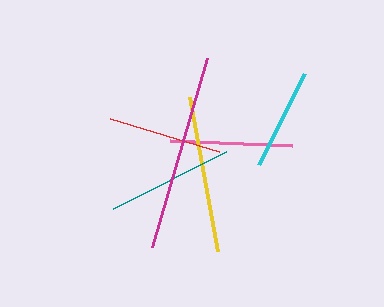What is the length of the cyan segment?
The cyan segment is approximately 102 pixels long.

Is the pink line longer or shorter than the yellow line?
The yellow line is longer than the pink line.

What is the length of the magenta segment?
The magenta segment is approximately 197 pixels long.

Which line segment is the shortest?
The cyan line is the shortest at approximately 102 pixels.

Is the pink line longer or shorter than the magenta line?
The magenta line is longer than the pink line.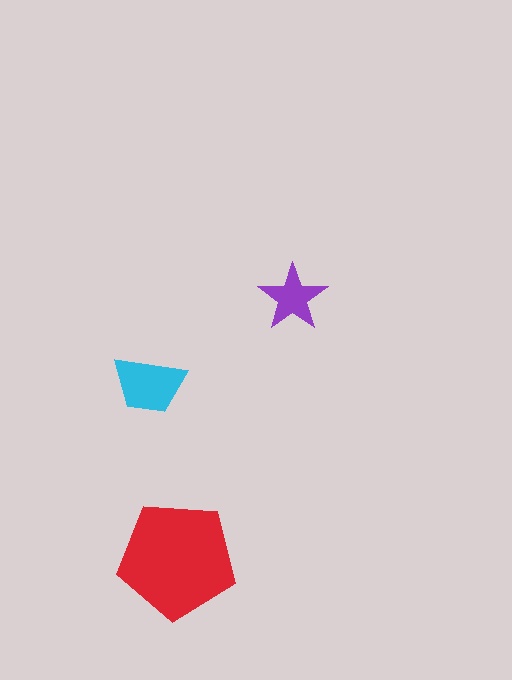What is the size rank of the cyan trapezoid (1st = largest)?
2nd.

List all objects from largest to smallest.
The red pentagon, the cyan trapezoid, the purple star.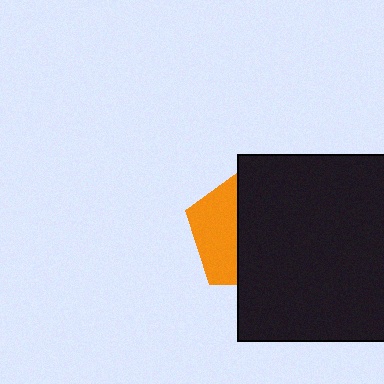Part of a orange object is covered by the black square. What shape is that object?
It is a pentagon.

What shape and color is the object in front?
The object in front is a black square.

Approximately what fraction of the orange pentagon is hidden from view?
Roughly 62% of the orange pentagon is hidden behind the black square.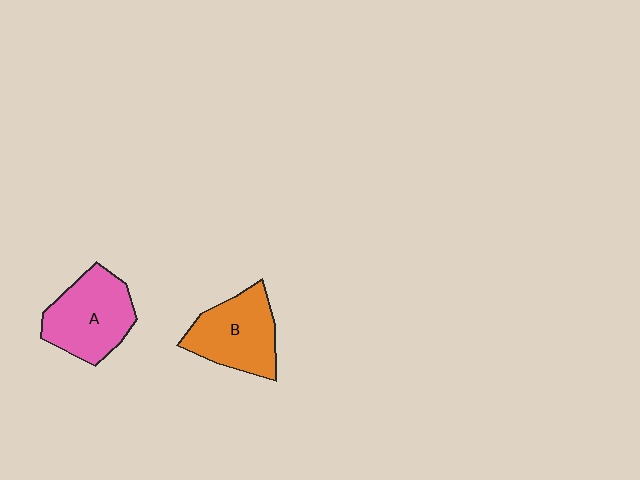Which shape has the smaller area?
Shape B (orange).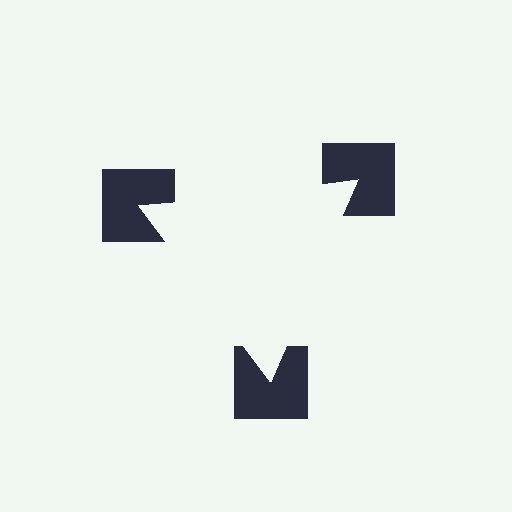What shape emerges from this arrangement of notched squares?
An illusory triangle — its edges are inferred from the aligned wedge cuts in the notched squares, not physically drawn.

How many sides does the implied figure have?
3 sides.